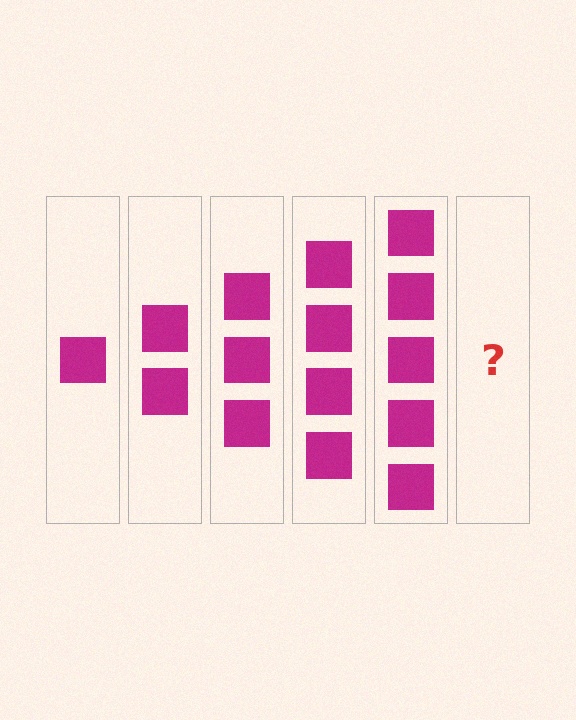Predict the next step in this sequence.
The next step is 6 squares.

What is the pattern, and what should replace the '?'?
The pattern is that each step adds one more square. The '?' should be 6 squares.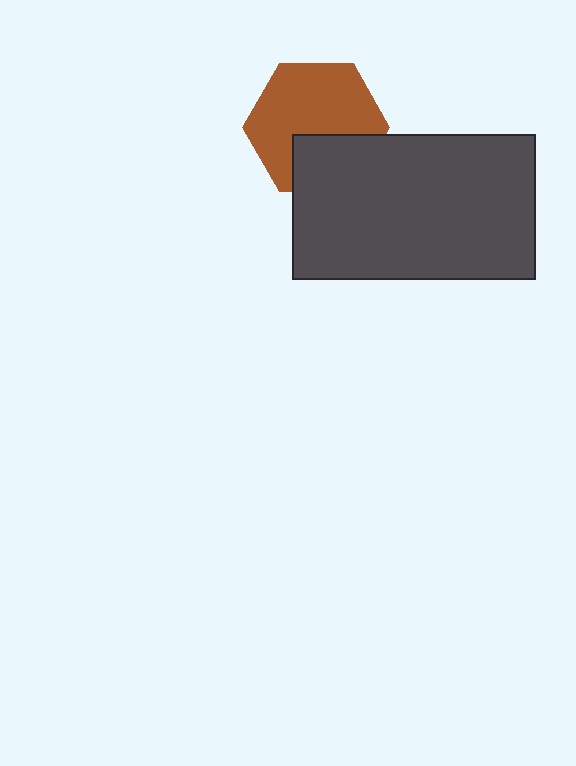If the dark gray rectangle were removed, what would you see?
You would see the complete brown hexagon.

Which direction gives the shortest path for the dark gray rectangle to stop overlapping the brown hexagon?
Moving down gives the shortest separation.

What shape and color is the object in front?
The object in front is a dark gray rectangle.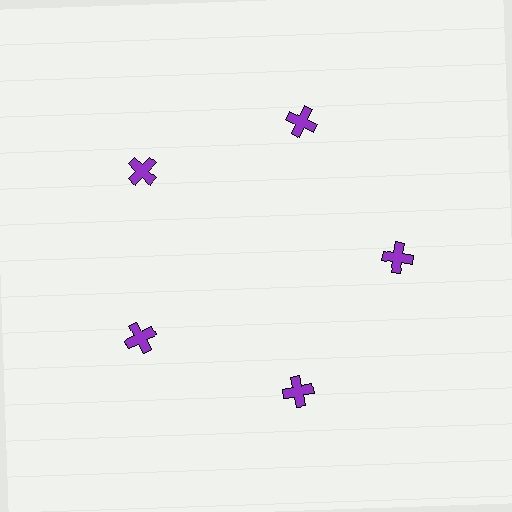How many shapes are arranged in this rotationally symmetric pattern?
There are 5 shapes, arranged in 5 groups of 1.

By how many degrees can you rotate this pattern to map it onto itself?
The pattern maps onto itself every 72 degrees of rotation.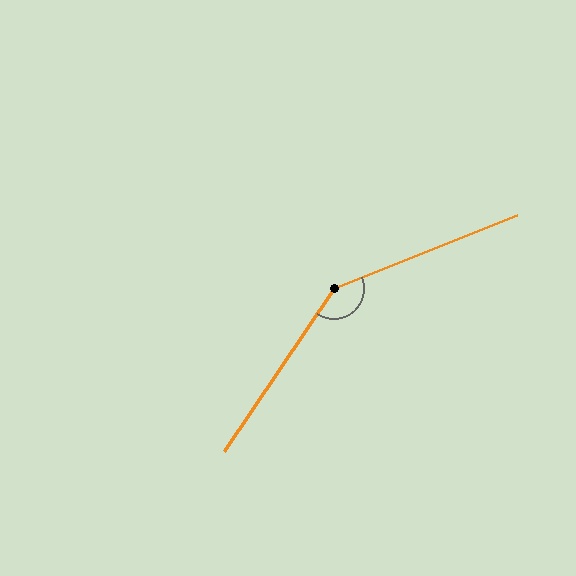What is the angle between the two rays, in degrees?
Approximately 146 degrees.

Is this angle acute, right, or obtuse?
It is obtuse.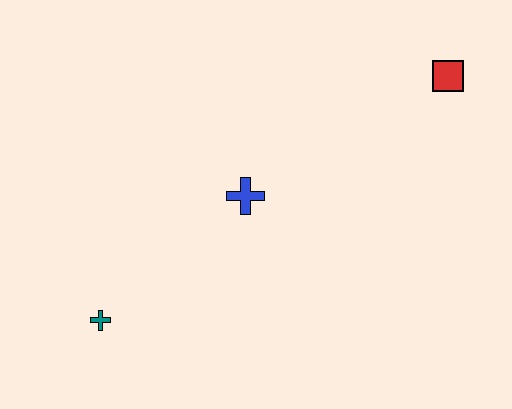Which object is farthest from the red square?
The teal cross is farthest from the red square.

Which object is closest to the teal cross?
The blue cross is closest to the teal cross.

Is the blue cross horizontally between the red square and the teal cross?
Yes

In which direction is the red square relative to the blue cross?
The red square is to the right of the blue cross.